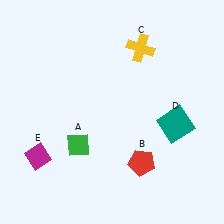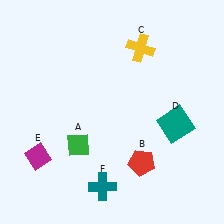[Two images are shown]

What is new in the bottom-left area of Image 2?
A teal cross (F) was added in the bottom-left area of Image 2.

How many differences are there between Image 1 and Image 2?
There is 1 difference between the two images.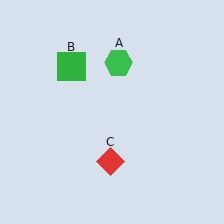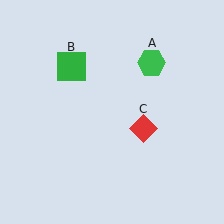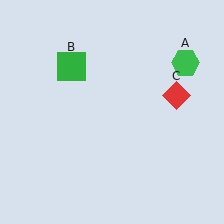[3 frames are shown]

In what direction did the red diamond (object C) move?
The red diamond (object C) moved up and to the right.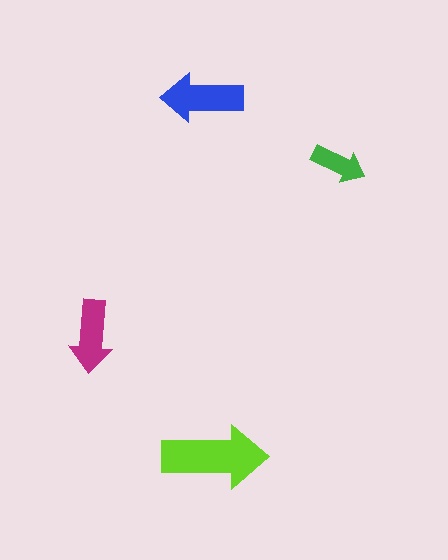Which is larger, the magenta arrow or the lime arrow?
The lime one.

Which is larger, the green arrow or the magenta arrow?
The magenta one.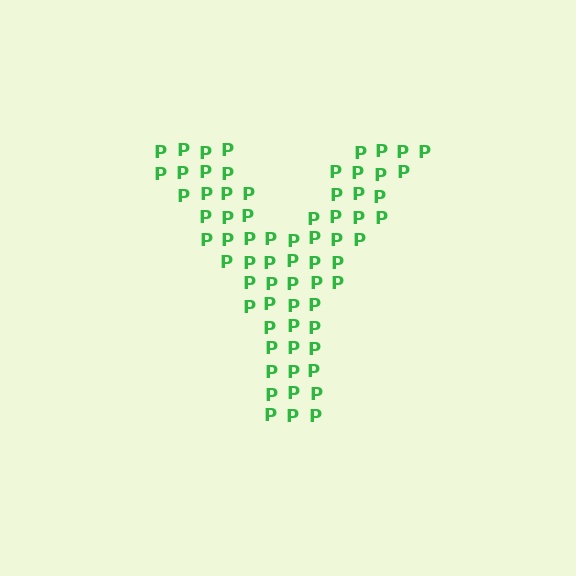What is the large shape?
The large shape is the letter Y.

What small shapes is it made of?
It is made of small letter P's.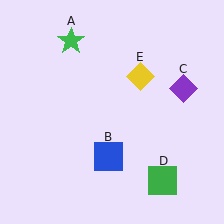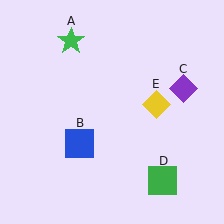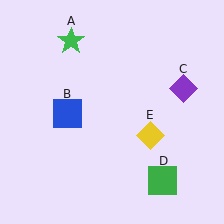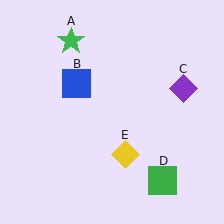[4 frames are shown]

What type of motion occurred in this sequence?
The blue square (object B), yellow diamond (object E) rotated clockwise around the center of the scene.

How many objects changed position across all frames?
2 objects changed position: blue square (object B), yellow diamond (object E).